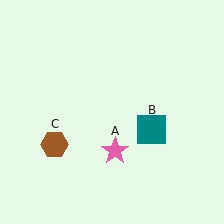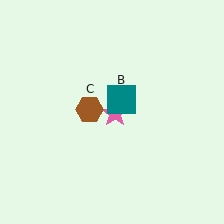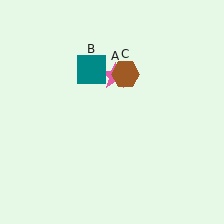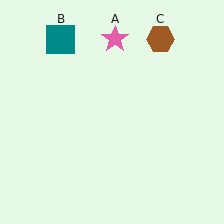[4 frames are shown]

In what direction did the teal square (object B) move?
The teal square (object B) moved up and to the left.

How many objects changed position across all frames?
3 objects changed position: pink star (object A), teal square (object B), brown hexagon (object C).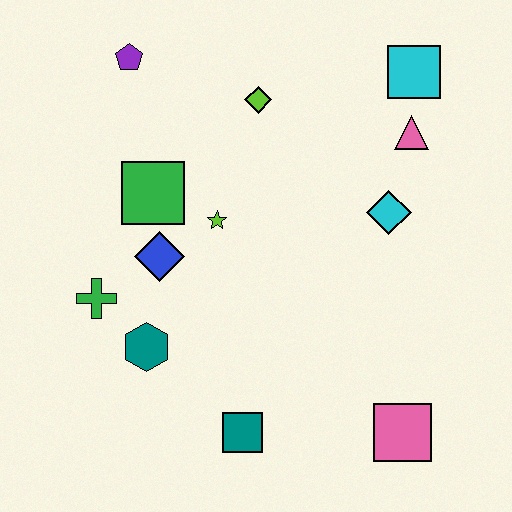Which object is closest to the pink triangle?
The cyan square is closest to the pink triangle.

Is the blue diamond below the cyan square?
Yes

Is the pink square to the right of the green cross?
Yes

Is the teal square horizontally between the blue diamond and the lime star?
No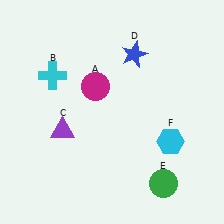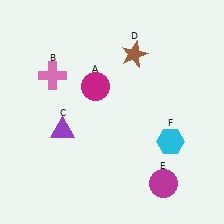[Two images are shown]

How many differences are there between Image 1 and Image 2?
There are 3 differences between the two images.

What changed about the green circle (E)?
In Image 1, E is green. In Image 2, it changed to magenta.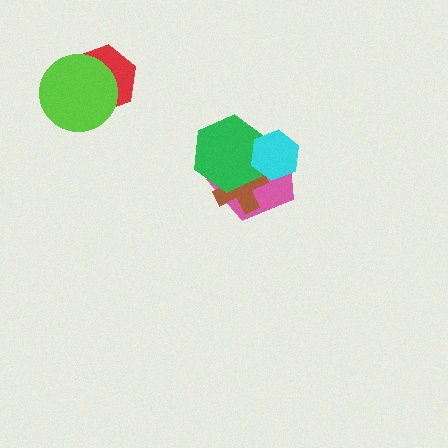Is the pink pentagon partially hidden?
Yes, it is partially covered by another shape.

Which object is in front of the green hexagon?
The cyan hexagon is in front of the green hexagon.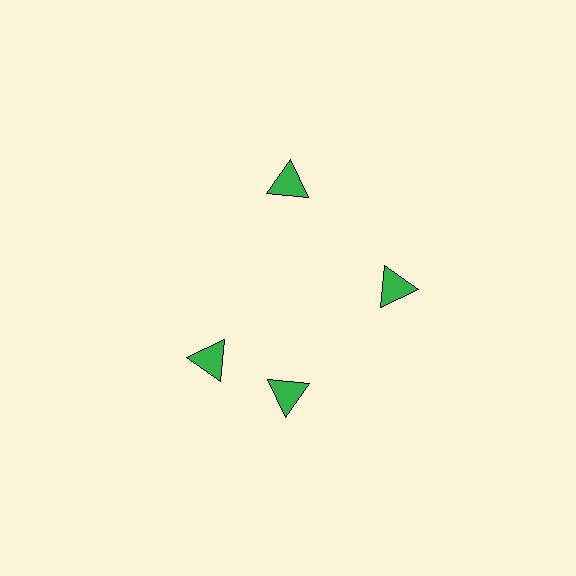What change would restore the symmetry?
The symmetry would be restored by rotating it back into even spacing with its neighbors so that all 4 triangles sit at equal angles and equal distance from the center.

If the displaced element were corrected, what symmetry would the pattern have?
It would have 4-fold rotational symmetry — the pattern would map onto itself every 90 degrees.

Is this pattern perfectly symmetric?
No. The 4 green triangles are arranged in a ring, but one element near the 9 o'clock position is rotated out of alignment along the ring, breaking the 4-fold rotational symmetry.